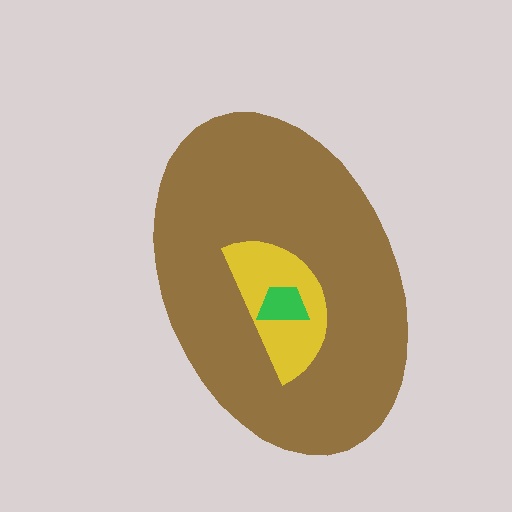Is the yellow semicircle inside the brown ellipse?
Yes.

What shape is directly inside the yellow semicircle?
The green trapezoid.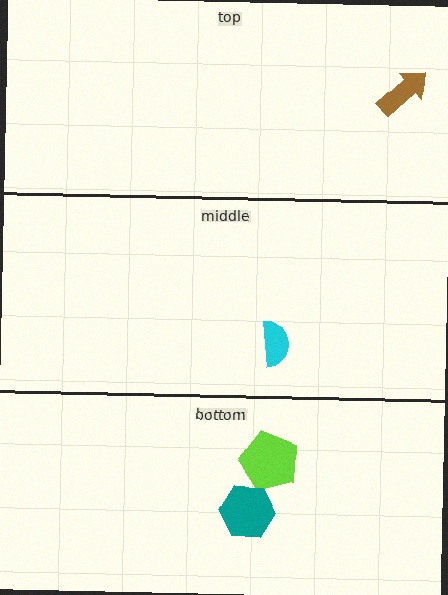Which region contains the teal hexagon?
The bottom region.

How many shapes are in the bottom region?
2.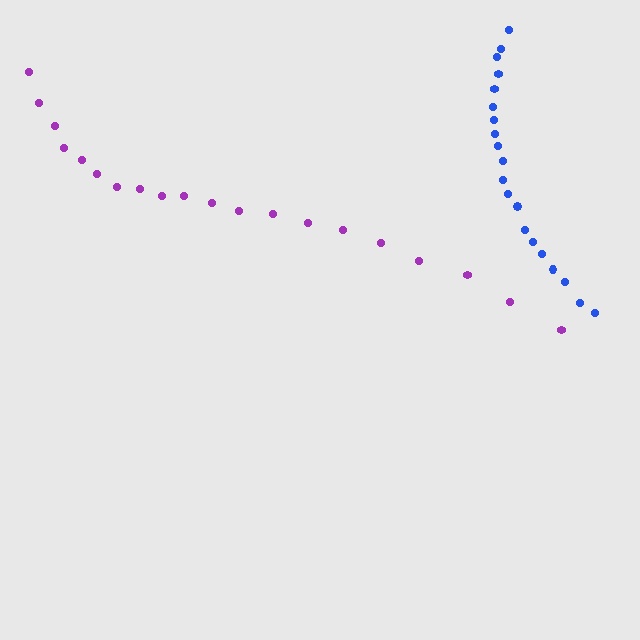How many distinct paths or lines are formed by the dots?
There are 2 distinct paths.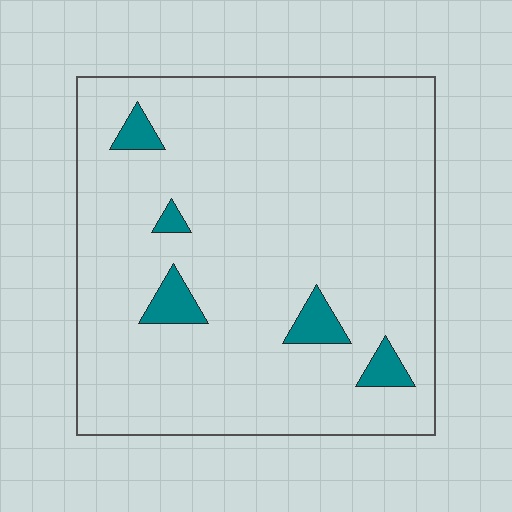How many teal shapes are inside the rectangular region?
5.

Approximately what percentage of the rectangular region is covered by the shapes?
Approximately 5%.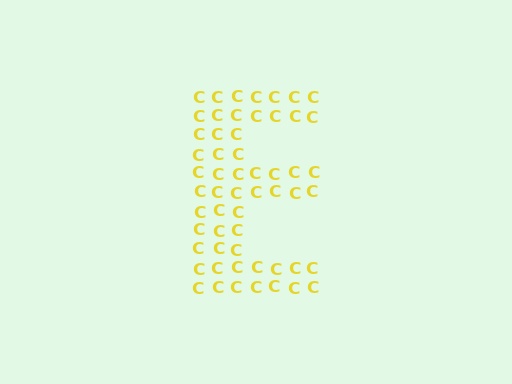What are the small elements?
The small elements are letter C's.